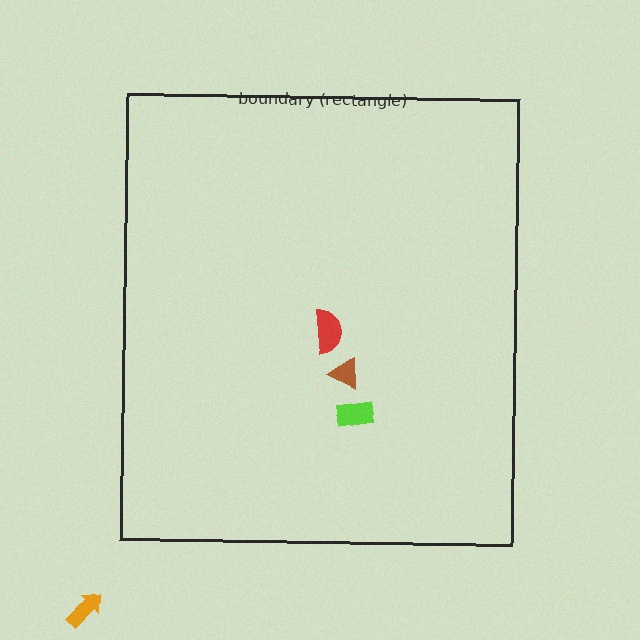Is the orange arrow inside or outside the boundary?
Outside.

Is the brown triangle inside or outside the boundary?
Inside.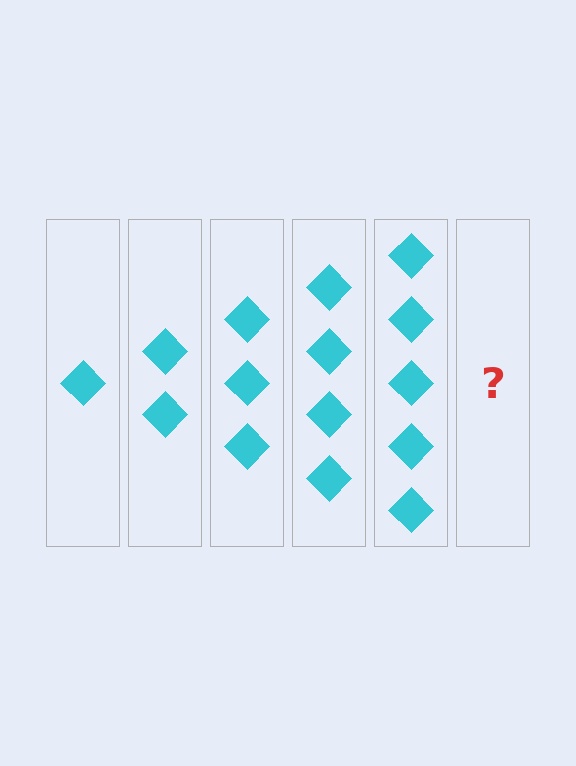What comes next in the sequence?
The next element should be 6 diamonds.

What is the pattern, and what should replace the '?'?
The pattern is that each step adds one more diamond. The '?' should be 6 diamonds.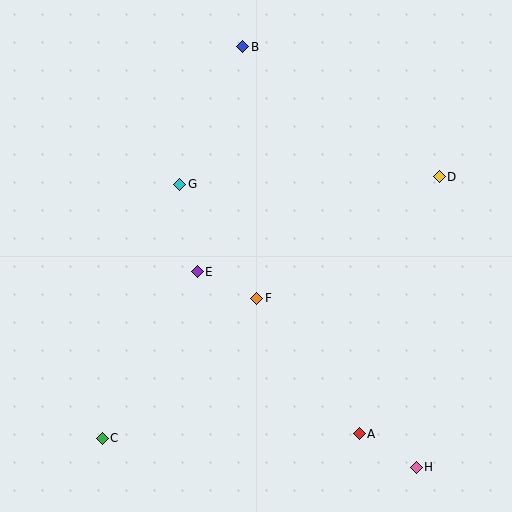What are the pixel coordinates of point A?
Point A is at (359, 434).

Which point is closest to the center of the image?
Point F at (257, 298) is closest to the center.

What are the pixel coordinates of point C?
Point C is at (102, 438).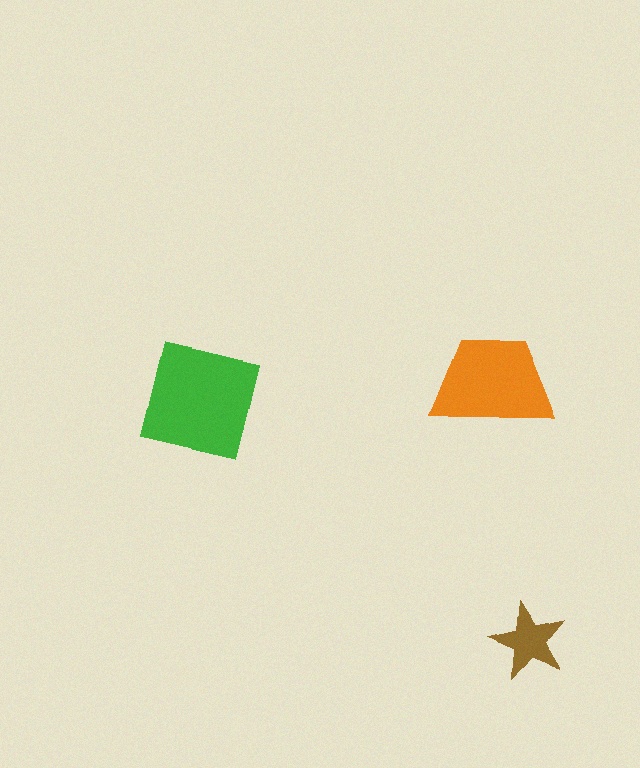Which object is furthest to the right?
The brown star is rightmost.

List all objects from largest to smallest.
The green square, the orange trapezoid, the brown star.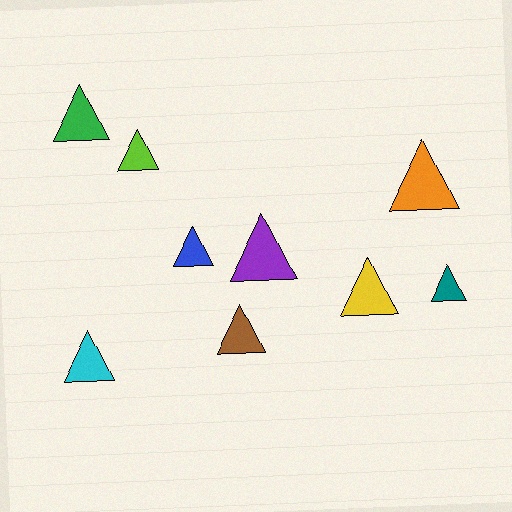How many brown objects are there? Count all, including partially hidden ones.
There is 1 brown object.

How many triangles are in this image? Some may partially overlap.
There are 9 triangles.